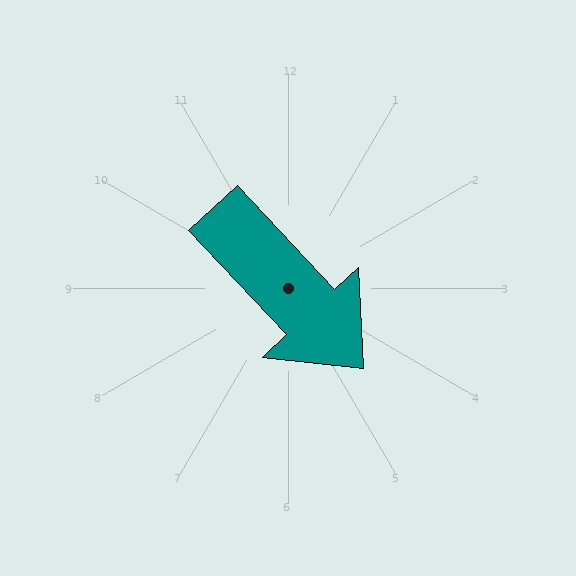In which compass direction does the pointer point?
Southeast.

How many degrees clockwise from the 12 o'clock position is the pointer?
Approximately 137 degrees.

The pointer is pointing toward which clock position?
Roughly 5 o'clock.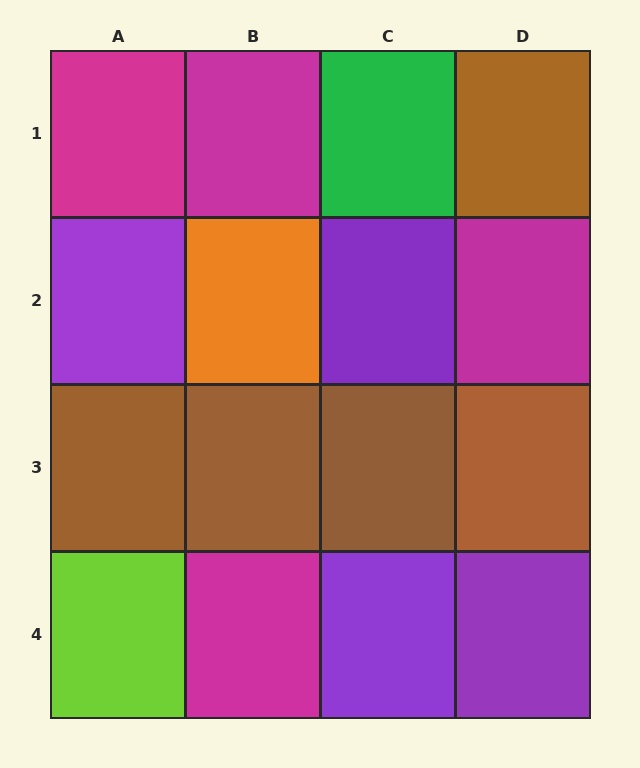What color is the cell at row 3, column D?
Brown.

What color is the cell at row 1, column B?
Magenta.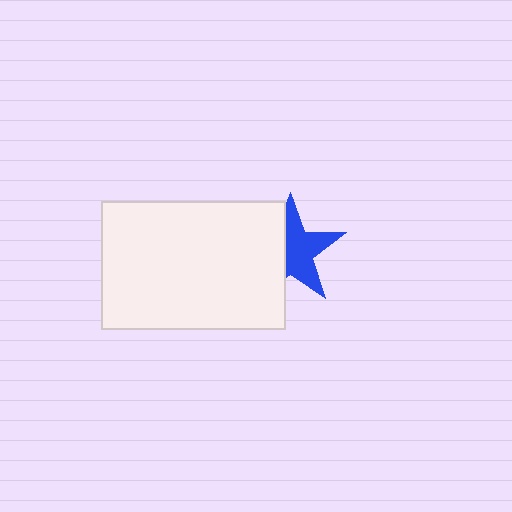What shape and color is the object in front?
The object in front is a white rectangle.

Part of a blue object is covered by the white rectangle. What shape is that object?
It is a star.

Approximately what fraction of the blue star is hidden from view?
Roughly 40% of the blue star is hidden behind the white rectangle.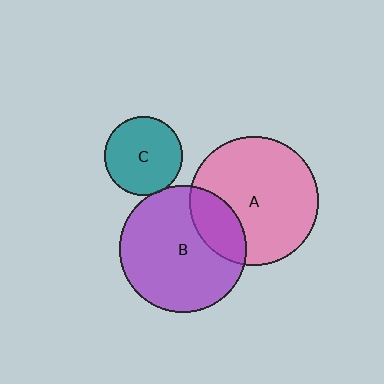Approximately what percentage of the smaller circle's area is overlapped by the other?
Approximately 20%.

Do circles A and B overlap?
Yes.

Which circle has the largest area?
Circle A (pink).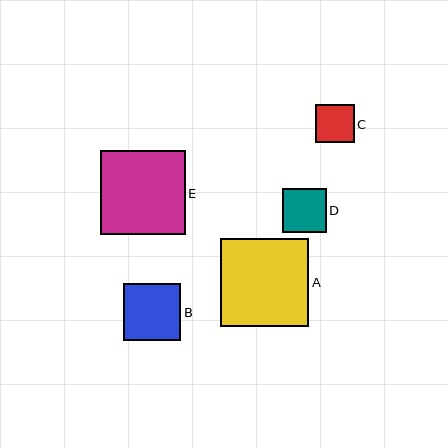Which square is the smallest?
Square C is the smallest with a size of approximately 38 pixels.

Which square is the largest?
Square A is the largest with a size of approximately 88 pixels.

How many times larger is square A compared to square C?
Square A is approximately 2.3 times the size of square C.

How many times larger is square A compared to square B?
Square A is approximately 1.5 times the size of square B.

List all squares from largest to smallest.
From largest to smallest: A, E, B, D, C.